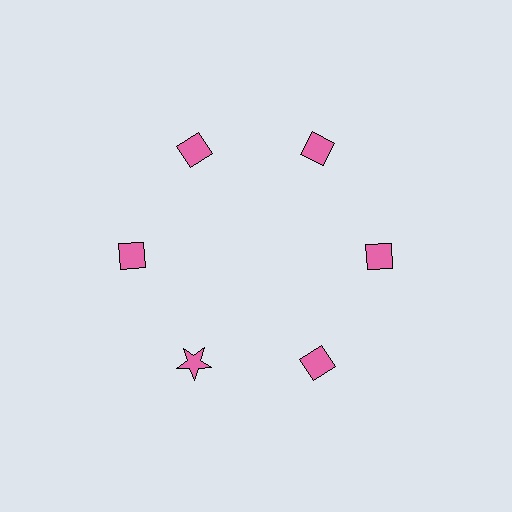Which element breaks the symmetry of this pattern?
The pink star at roughly the 7 o'clock position breaks the symmetry. All other shapes are pink diamonds.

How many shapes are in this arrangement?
There are 6 shapes arranged in a ring pattern.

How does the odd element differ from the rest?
It has a different shape: star instead of diamond.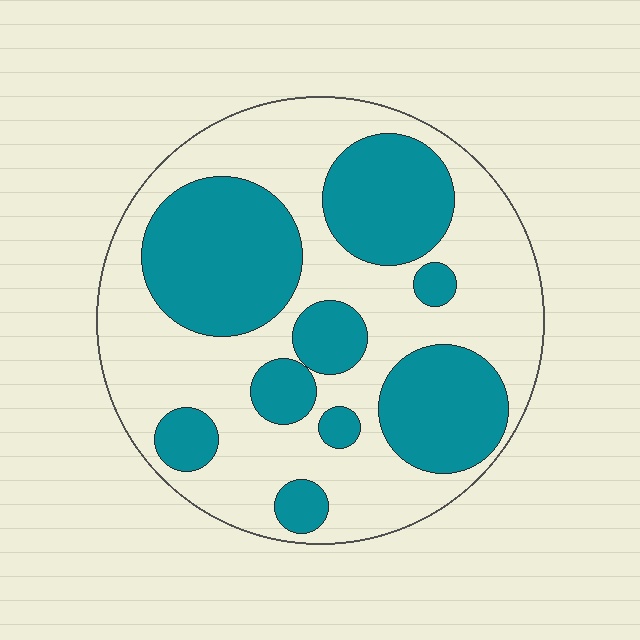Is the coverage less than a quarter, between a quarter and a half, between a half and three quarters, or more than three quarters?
Between a quarter and a half.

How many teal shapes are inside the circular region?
9.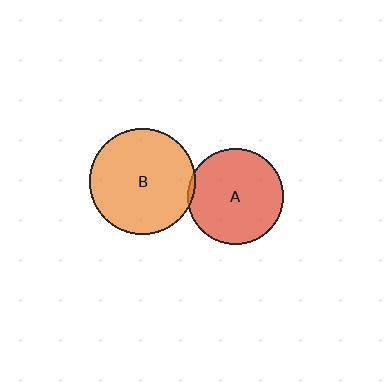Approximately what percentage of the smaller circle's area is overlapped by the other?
Approximately 5%.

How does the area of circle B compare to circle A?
Approximately 1.2 times.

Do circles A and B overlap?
Yes.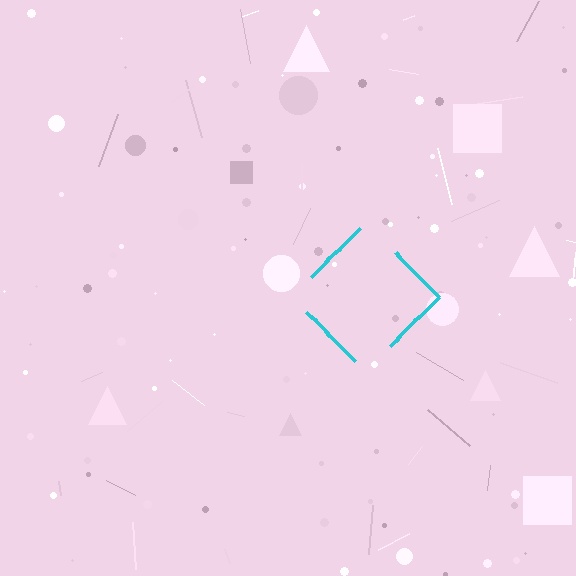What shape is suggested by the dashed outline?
The dashed outline suggests a diamond.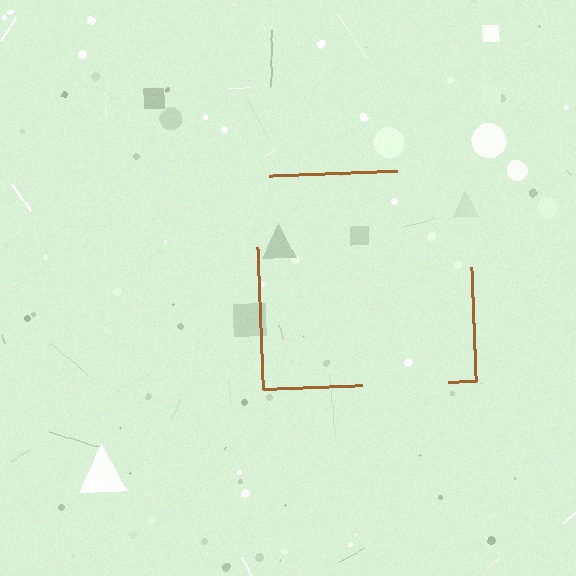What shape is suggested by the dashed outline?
The dashed outline suggests a square.